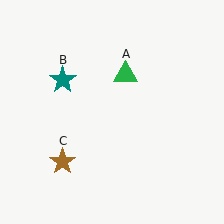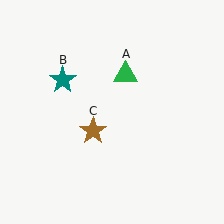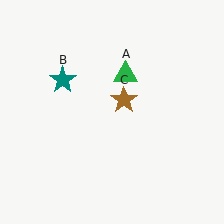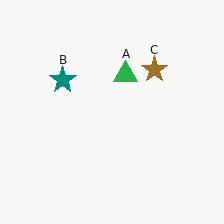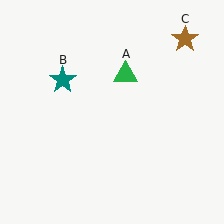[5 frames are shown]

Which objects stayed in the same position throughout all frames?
Green triangle (object A) and teal star (object B) remained stationary.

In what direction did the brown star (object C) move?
The brown star (object C) moved up and to the right.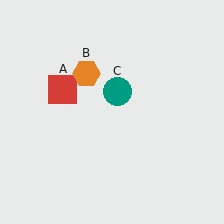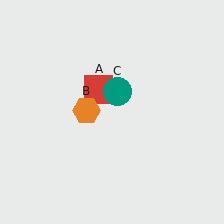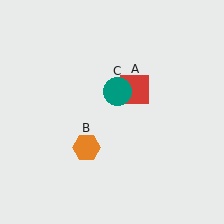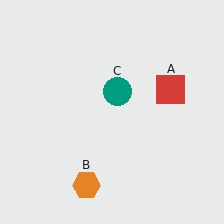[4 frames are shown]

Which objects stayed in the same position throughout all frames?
Teal circle (object C) remained stationary.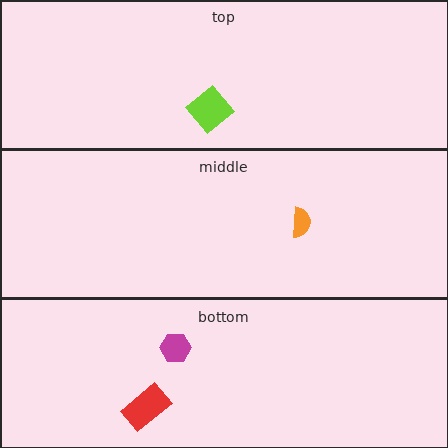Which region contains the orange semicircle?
The middle region.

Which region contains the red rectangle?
The bottom region.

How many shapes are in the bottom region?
2.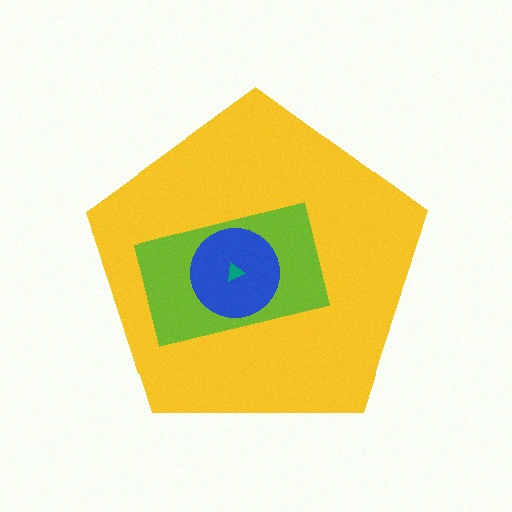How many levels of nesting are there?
4.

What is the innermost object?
The teal triangle.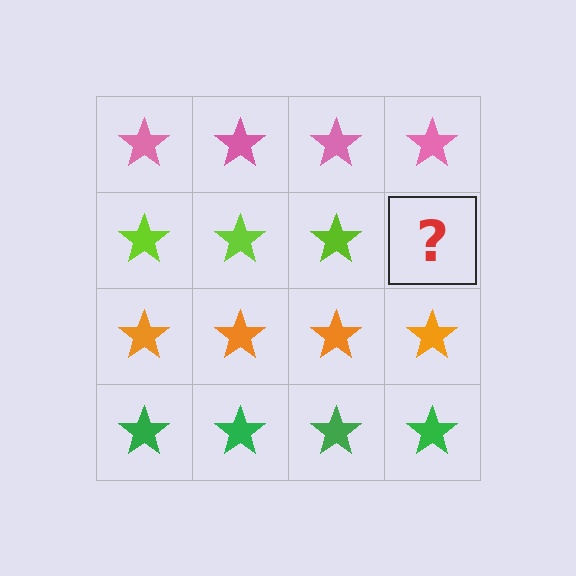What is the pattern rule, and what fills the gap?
The rule is that each row has a consistent color. The gap should be filled with a lime star.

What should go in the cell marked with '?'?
The missing cell should contain a lime star.